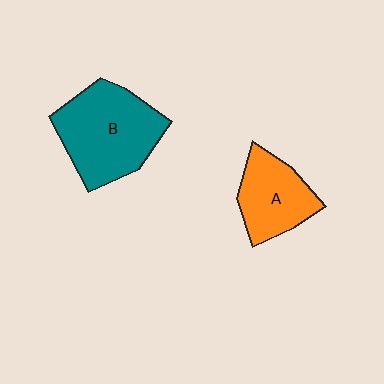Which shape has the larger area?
Shape B (teal).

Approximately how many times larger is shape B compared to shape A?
Approximately 1.5 times.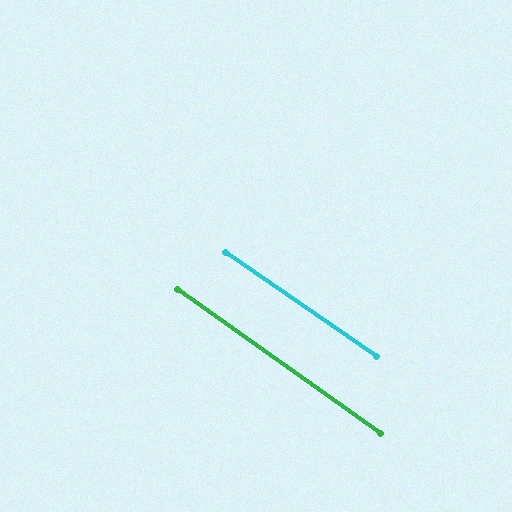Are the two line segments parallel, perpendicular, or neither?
Parallel — their directions differ by only 0.6°.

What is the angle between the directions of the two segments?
Approximately 1 degree.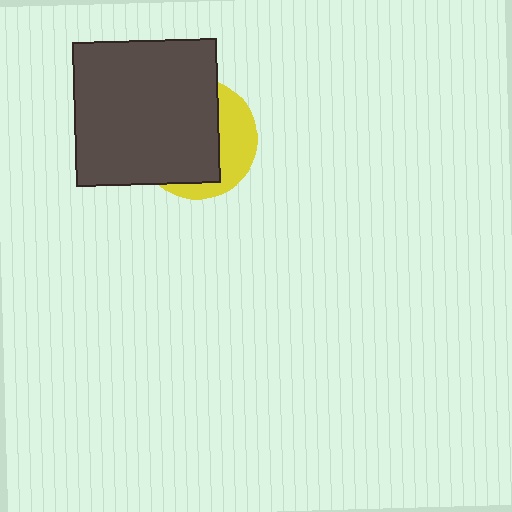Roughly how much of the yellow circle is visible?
A small part of it is visible (roughly 34%).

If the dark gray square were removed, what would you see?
You would see the complete yellow circle.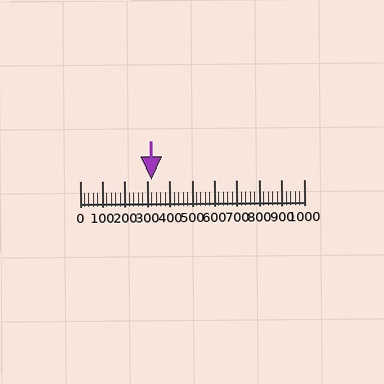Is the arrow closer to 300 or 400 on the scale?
The arrow is closer to 300.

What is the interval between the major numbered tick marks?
The major tick marks are spaced 100 units apart.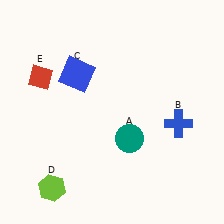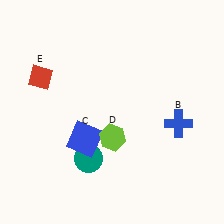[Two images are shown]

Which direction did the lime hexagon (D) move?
The lime hexagon (D) moved right.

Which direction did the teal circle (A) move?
The teal circle (A) moved left.